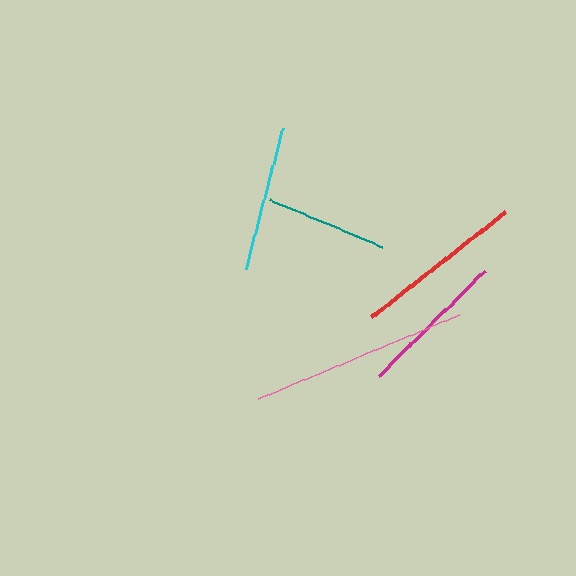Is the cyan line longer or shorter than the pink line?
The pink line is longer than the cyan line.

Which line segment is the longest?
The pink line is the longest at approximately 218 pixels.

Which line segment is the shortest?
The teal line is the shortest at approximately 121 pixels.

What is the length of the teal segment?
The teal segment is approximately 121 pixels long.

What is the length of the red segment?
The red segment is approximately 171 pixels long.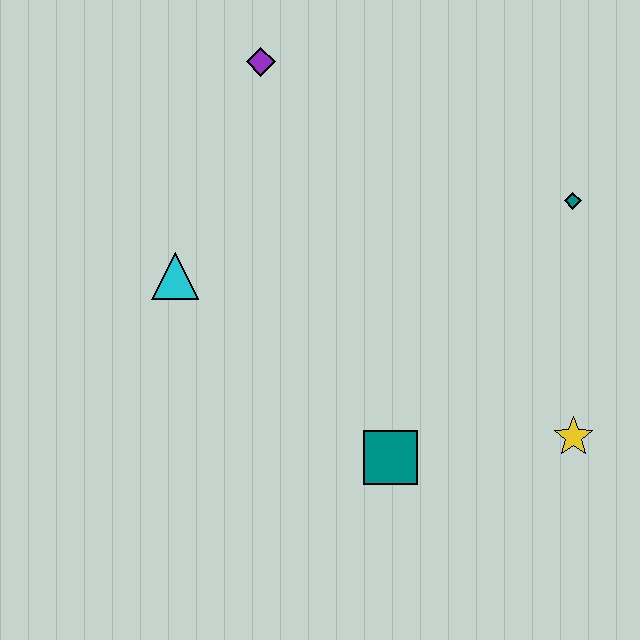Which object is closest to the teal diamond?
The yellow star is closest to the teal diamond.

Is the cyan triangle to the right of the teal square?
No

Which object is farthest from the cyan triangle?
The yellow star is farthest from the cyan triangle.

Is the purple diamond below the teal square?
No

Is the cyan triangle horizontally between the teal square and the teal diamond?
No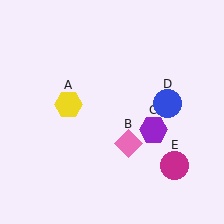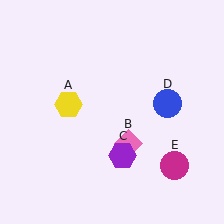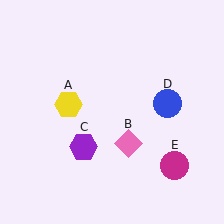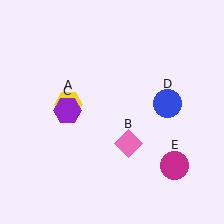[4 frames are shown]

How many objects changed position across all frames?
1 object changed position: purple hexagon (object C).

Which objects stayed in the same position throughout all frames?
Yellow hexagon (object A) and pink diamond (object B) and blue circle (object D) and magenta circle (object E) remained stationary.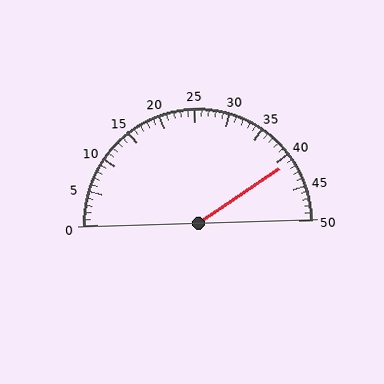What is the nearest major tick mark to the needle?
The nearest major tick mark is 40.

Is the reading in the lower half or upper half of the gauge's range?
The reading is in the upper half of the range (0 to 50).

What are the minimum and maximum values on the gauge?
The gauge ranges from 0 to 50.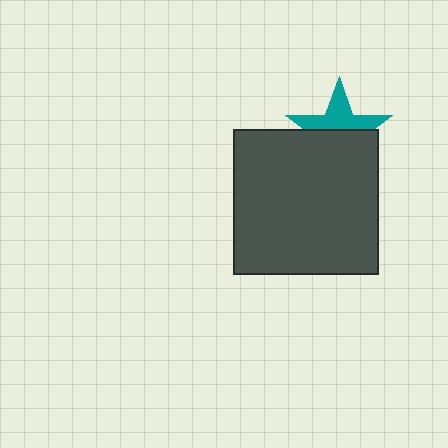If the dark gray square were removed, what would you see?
You would see the complete teal star.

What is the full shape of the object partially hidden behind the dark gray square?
The partially hidden object is a teal star.